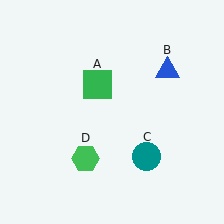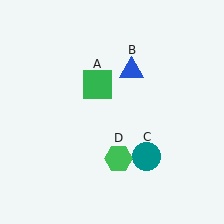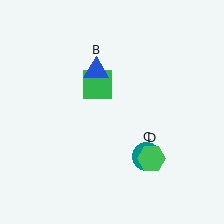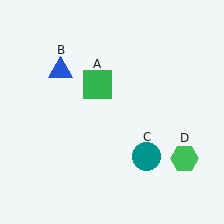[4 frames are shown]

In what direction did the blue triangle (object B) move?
The blue triangle (object B) moved left.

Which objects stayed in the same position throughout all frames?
Green square (object A) and teal circle (object C) remained stationary.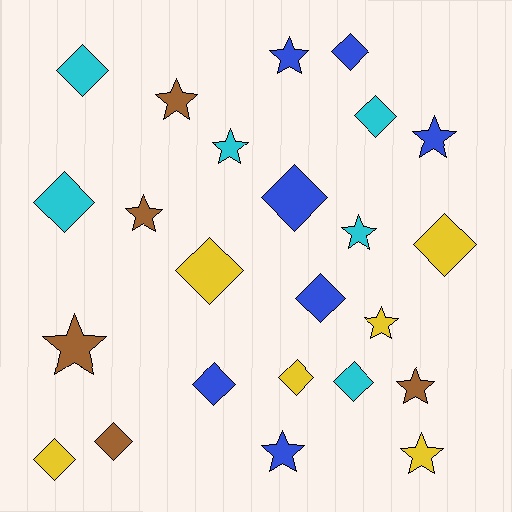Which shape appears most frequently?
Diamond, with 13 objects.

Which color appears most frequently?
Blue, with 7 objects.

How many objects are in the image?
There are 24 objects.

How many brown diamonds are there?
There is 1 brown diamond.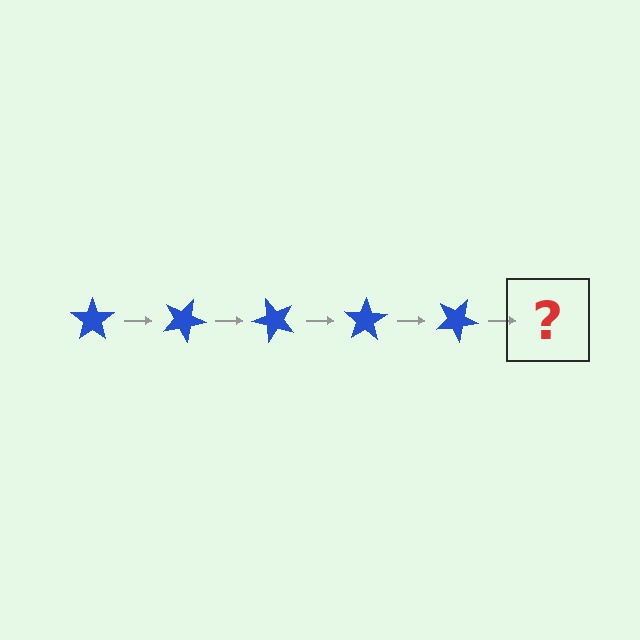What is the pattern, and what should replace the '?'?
The pattern is that the star rotates 25 degrees each step. The '?' should be a blue star rotated 125 degrees.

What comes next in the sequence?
The next element should be a blue star rotated 125 degrees.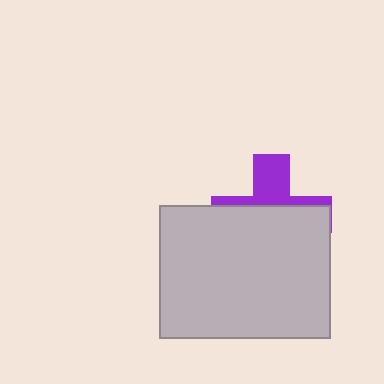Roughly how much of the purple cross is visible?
A small part of it is visible (roughly 36%).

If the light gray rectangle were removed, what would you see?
You would see the complete purple cross.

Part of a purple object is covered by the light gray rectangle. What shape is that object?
It is a cross.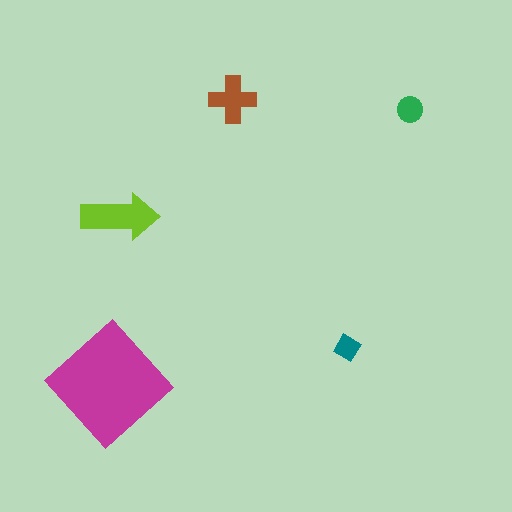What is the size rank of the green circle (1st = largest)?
4th.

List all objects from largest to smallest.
The magenta diamond, the lime arrow, the brown cross, the green circle, the teal diamond.